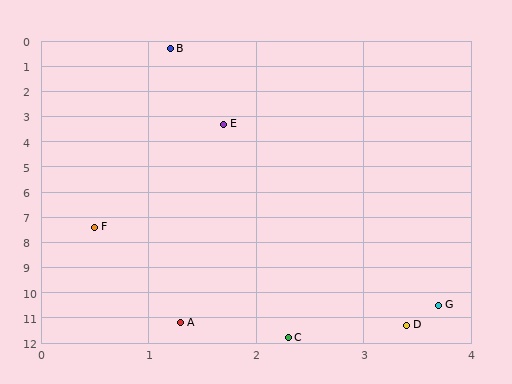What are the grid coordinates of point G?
Point G is at approximately (3.7, 10.5).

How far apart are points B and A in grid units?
Points B and A are about 10.9 grid units apart.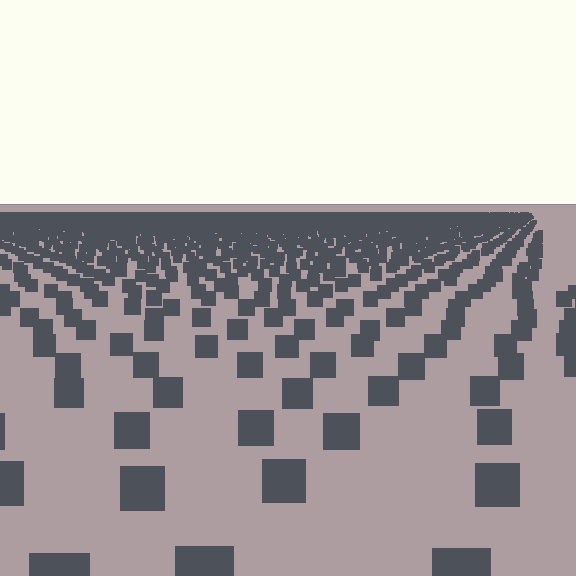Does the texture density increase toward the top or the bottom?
Density increases toward the top.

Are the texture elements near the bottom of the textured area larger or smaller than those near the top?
Larger. Near the bottom, elements are closer to the viewer and appear at a bigger on-screen size.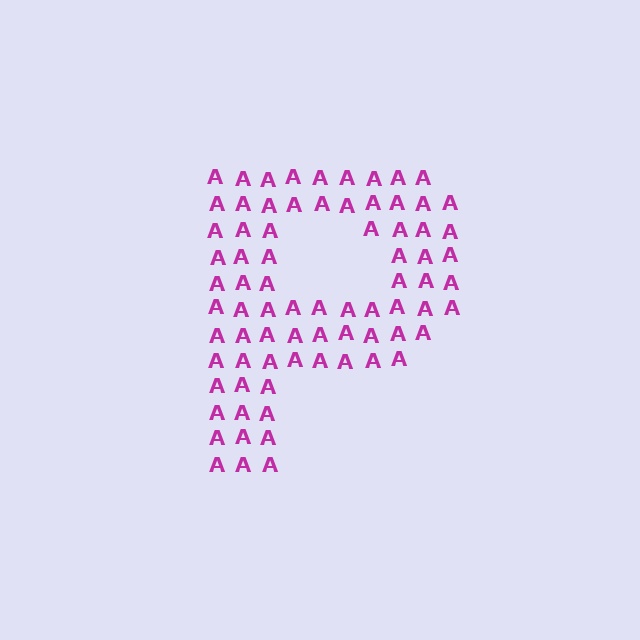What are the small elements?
The small elements are letter A's.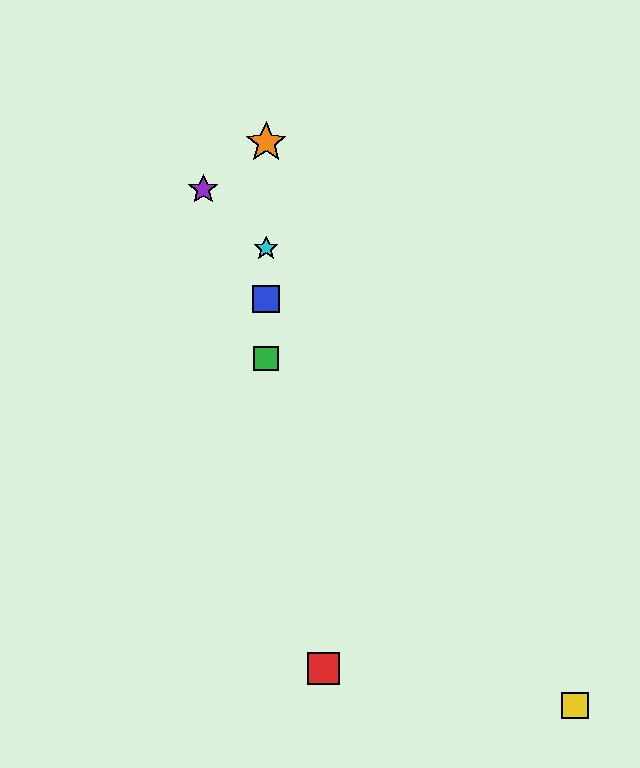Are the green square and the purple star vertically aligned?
No, the green square is at x≈266 and the purple star is at x≈203.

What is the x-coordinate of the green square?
The green square is at x≈266.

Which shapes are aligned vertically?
The blue square, the green square, the orange star, the cyan star are aligned vertically.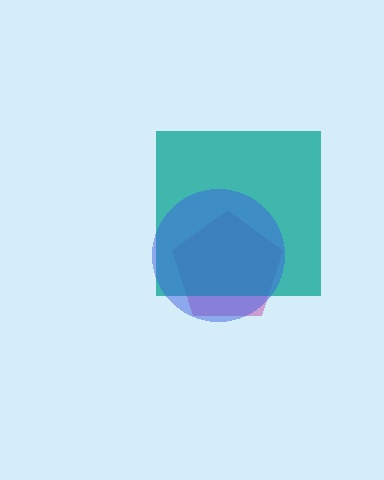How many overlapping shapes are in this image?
There are 3 overlapping shapes in the image.